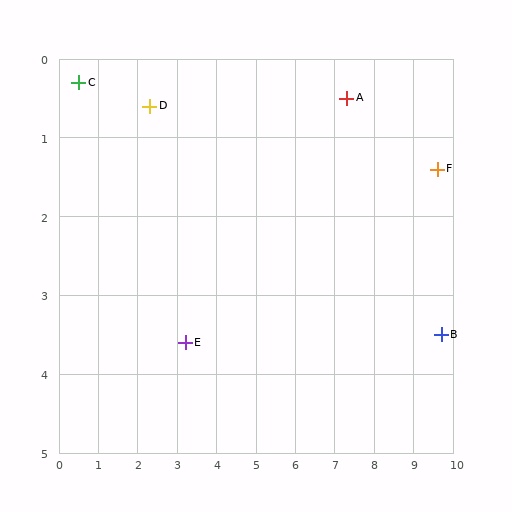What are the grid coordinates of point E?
Point E is at approximately (3.2, 3.6).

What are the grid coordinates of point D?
Point D is at approximately (2.3, 0.6).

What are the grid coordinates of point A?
Point A is at approximately (7.3, 0.5).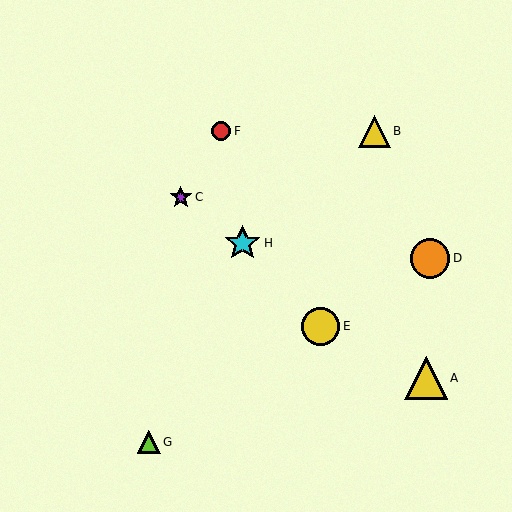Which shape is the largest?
The yellow triangle (labeled A) is the largest.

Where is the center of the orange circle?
The center of the orange circle is at (430, 258).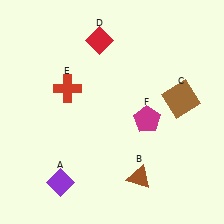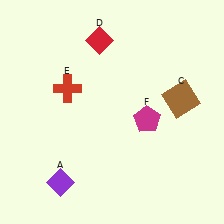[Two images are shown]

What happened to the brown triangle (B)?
The brown triangle (B) was removed in Image 2. It was in the bottom-right area of Image 1.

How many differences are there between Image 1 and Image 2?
There is 1 difference between the two images.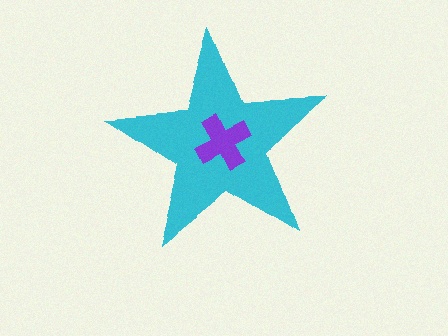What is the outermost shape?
The cyan star.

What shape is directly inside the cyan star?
The purple cross.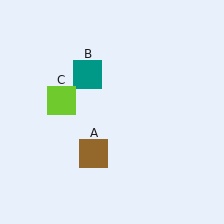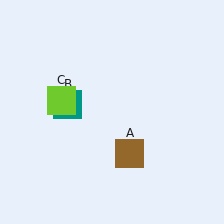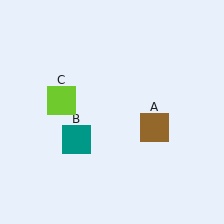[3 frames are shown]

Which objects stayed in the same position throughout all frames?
Lime square (object C) remained stationary.